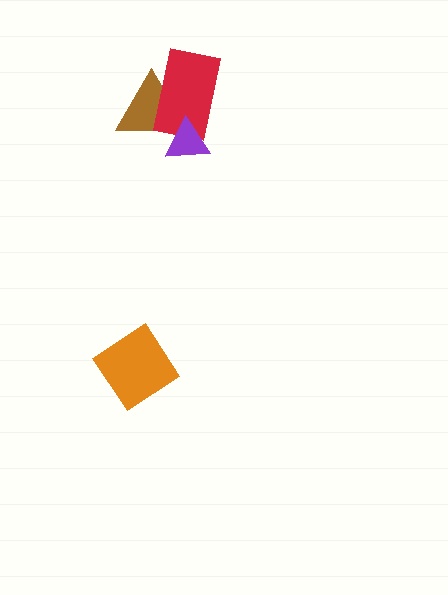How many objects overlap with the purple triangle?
2 objects overlap with the purple triangle.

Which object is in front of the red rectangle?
The purple triangle is in front of the red rectangle.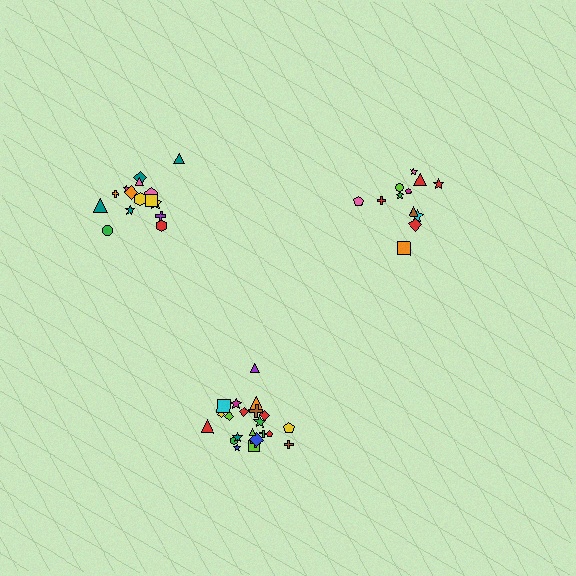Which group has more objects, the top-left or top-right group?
The top-left group.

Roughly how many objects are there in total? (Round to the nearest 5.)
Roughly 50 objects in total.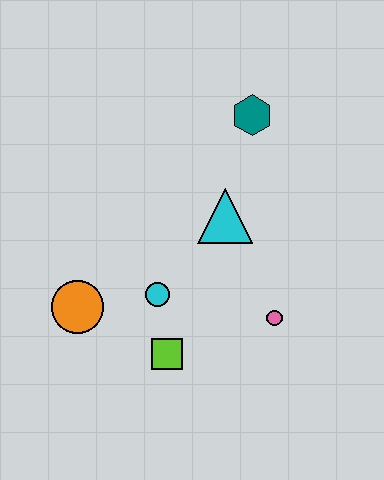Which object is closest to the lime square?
The cyan circle is closest to the lime square.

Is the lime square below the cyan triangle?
Yes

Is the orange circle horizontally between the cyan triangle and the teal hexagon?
No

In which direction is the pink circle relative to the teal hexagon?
The pink circle is below the teal hexagon.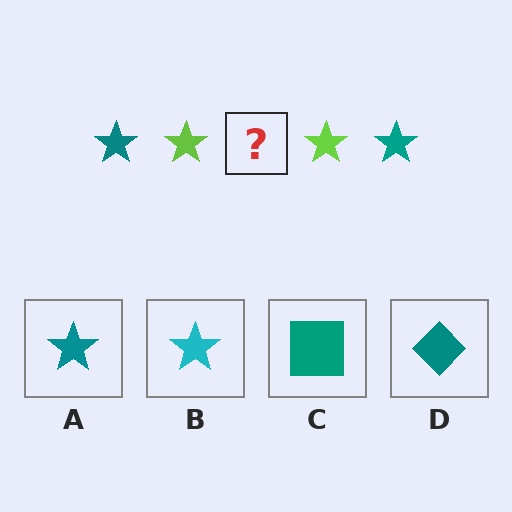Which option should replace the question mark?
Option A.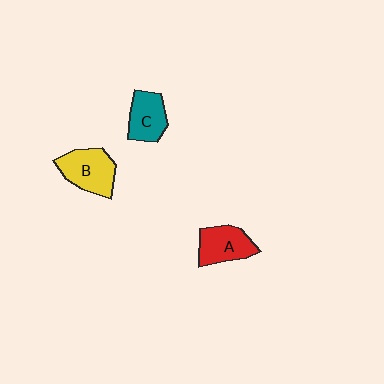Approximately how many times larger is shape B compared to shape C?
Approximately 1.2 times.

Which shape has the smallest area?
Shape C (teal).